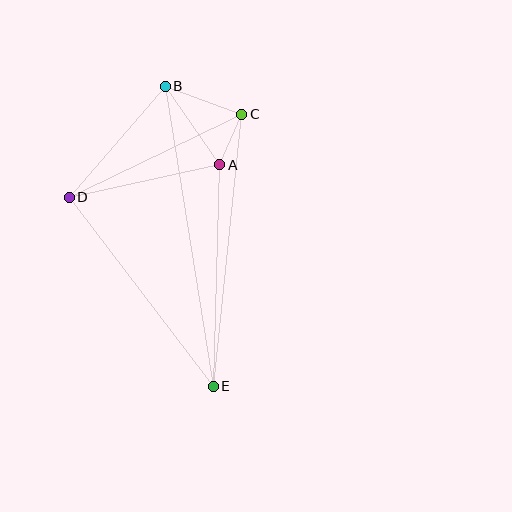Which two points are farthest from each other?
Points B and E are farthest from each other.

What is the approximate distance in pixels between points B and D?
The distance between B and D is approximately 147 pixels.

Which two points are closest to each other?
Points A and C are closest to each other.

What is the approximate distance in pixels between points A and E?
The distance between A and E is approximately 222 pixels.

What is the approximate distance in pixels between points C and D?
The distance between C and D is approximately 192 pixels.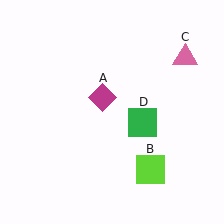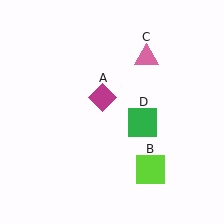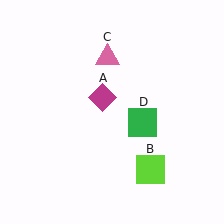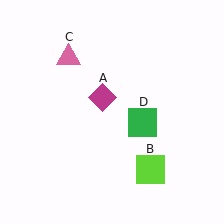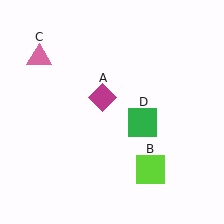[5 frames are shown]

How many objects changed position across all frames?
1 object changed position: pink triangle (object C).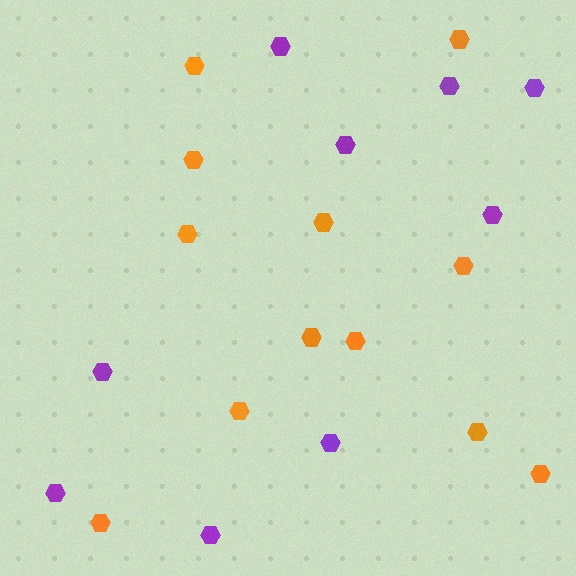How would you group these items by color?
There are 2 groups: one group of orange hexagons (12) and one group of purple hexagons (9).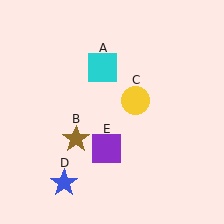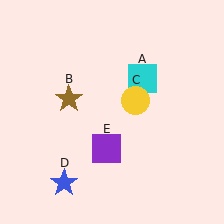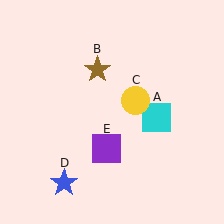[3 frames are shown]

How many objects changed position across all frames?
2 objects changed position: cyan square (object A), brown star (object B).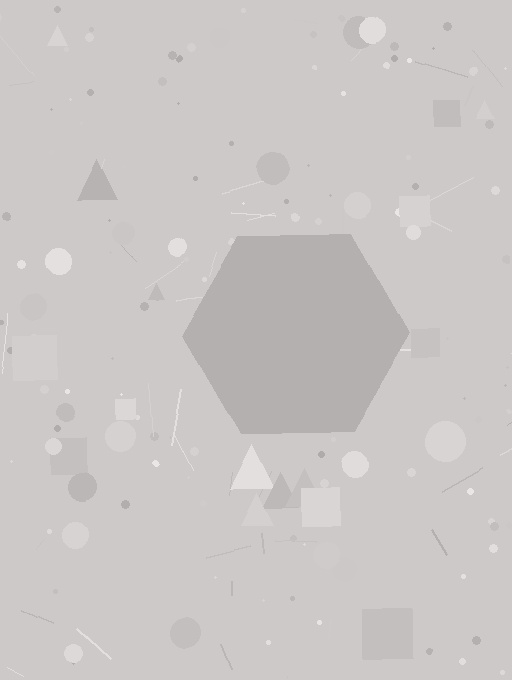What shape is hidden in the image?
A hexagon is hidden in the image.